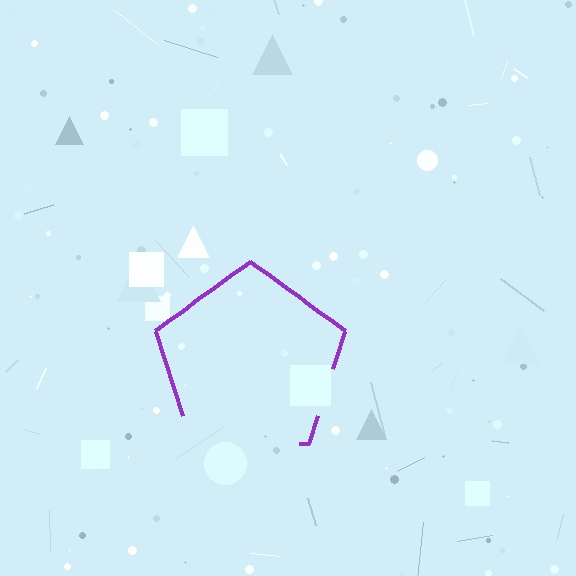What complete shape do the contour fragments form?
The contour fragments form a pentagon.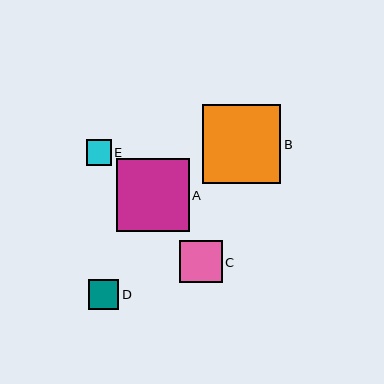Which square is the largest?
Square B is the largest with a size of approximately 78 pixels.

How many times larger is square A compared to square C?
Square A is approximately 1.7 times the size of square C.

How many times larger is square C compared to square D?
Square C is approximately 1.4 times the size of square D.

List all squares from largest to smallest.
From largest to smallest: B, A, C, D, E.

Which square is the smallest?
Square E is the smallest with a size of approximately 25 pixels.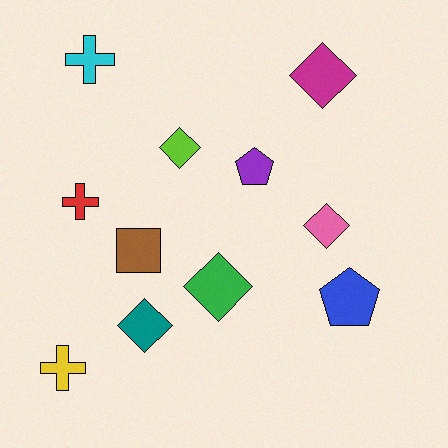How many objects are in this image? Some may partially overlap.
There are 11 objects.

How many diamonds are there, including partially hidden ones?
There are 5 diamonds.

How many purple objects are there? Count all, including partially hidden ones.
There is 1 purple object.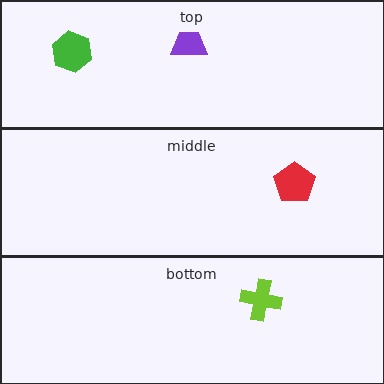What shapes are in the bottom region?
The lime cross.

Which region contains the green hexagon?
The top region.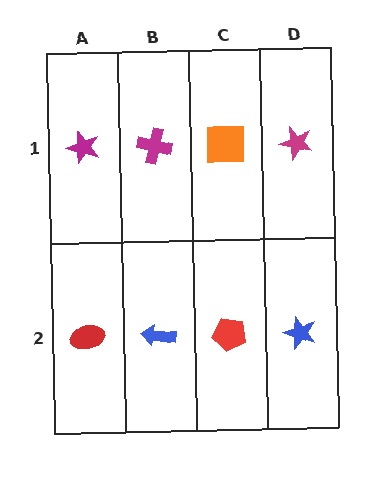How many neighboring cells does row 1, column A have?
2.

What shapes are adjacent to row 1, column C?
A red pentagon (row 2, column C), a magenta cross (row 1, column B), a magenta star (row 1, column D).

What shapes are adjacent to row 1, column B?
A blue arrow (row 2, column B), a magenta star (row 1, column A), an orange square (row 1, column C).